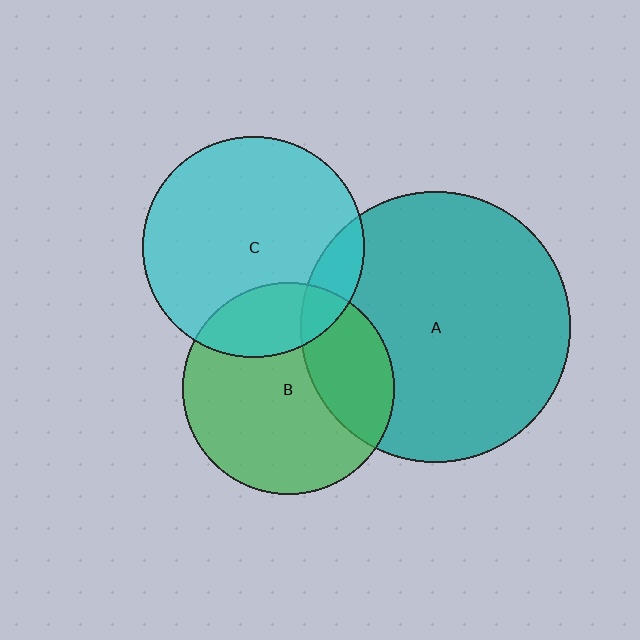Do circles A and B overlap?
Yes.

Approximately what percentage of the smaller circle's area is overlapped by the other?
Approximately 30%.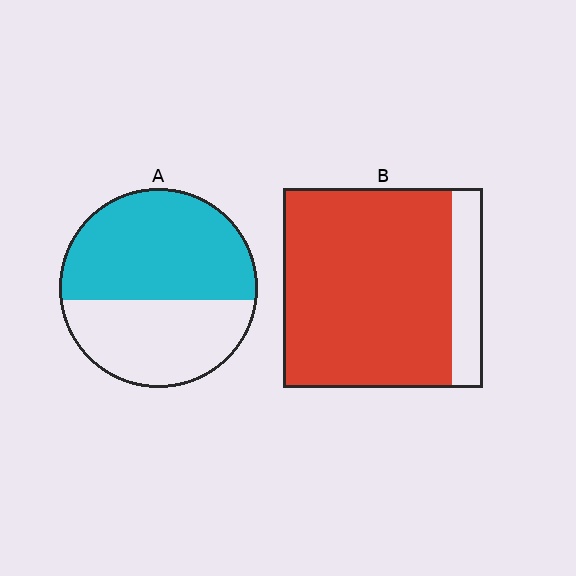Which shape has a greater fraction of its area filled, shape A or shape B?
Shape B.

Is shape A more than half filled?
Yes.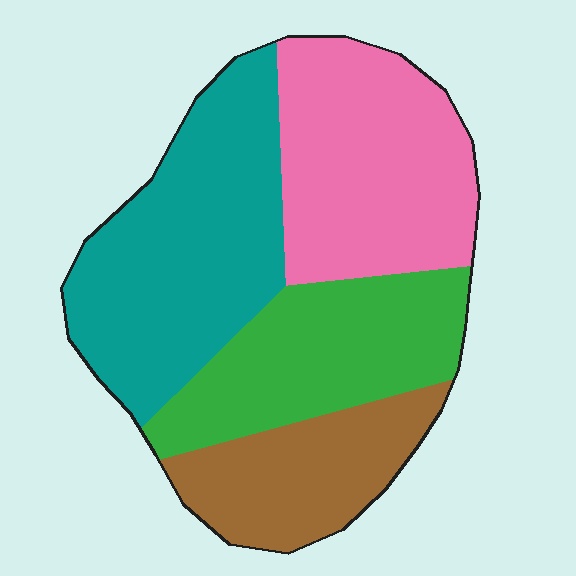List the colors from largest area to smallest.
From largest to smallest: teal, pink, green, brown.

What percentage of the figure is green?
Green covers around 25% of the figure.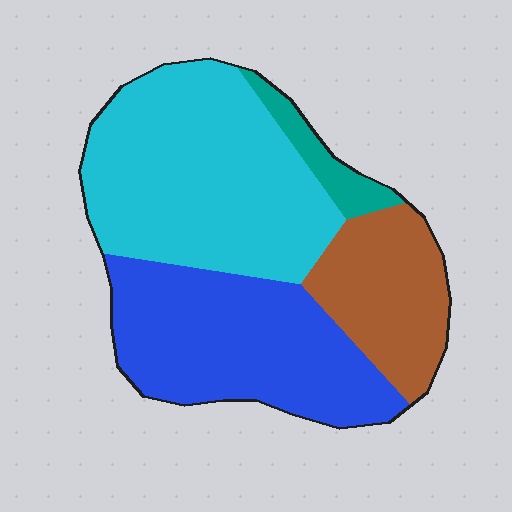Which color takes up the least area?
Teal, at roughly 5%.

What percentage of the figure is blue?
Blue takes up about one third (1/3) of the figure.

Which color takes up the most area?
Cyan, at roughly 40%.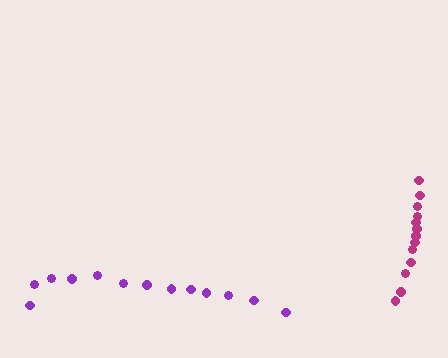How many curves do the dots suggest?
There are 2 distinct paths.